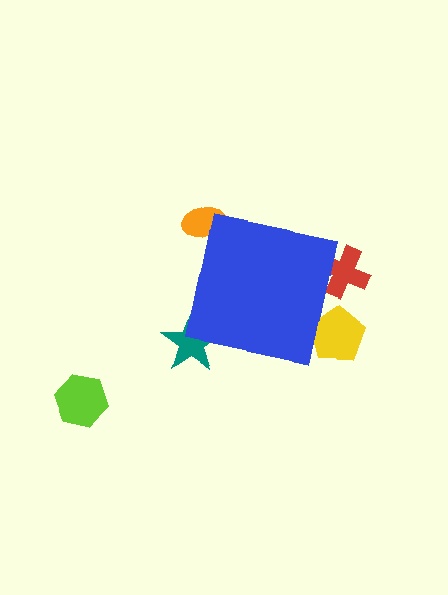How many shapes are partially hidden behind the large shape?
4 shapes are partially hidden.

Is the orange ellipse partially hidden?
Yes, the orange ellipse is partially hidden behind the blue square.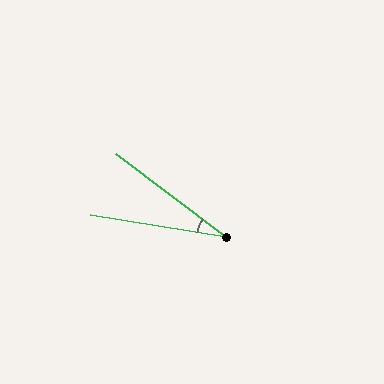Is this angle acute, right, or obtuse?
It is acute.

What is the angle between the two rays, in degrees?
Approximately 28 degrees.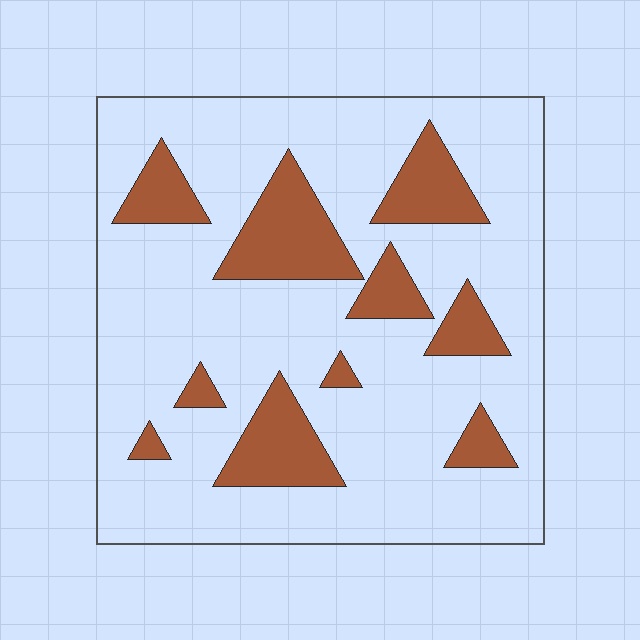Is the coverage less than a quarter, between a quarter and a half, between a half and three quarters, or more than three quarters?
Less than a quarter.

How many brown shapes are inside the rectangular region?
10.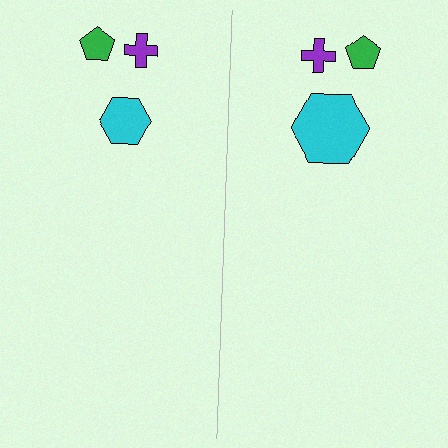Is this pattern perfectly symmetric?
No, the pattern is not perfectly symmetric. The cyan hexagon on the right side has a different size than its mirror counterpart.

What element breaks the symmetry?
The cyan hexagon on the right side has a different size than its mirror counterpart.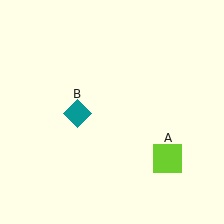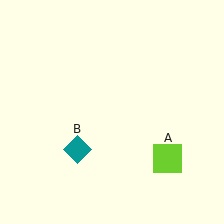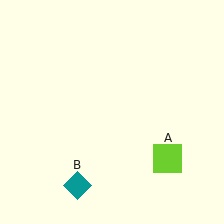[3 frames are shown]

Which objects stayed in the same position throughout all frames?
Lime square (object A) remained stationary.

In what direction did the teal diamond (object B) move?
The teal diamond (object B) moved down.